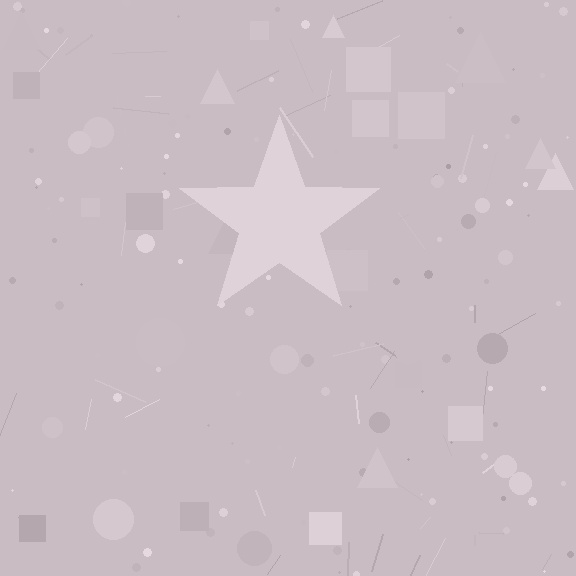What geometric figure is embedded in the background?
A star is embedded in the background.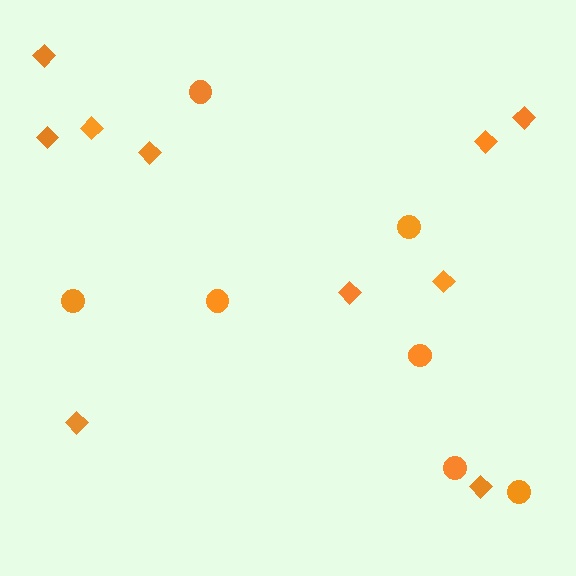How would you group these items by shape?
There are 2 groups: one group of circles (7) and one group of diamonds (10).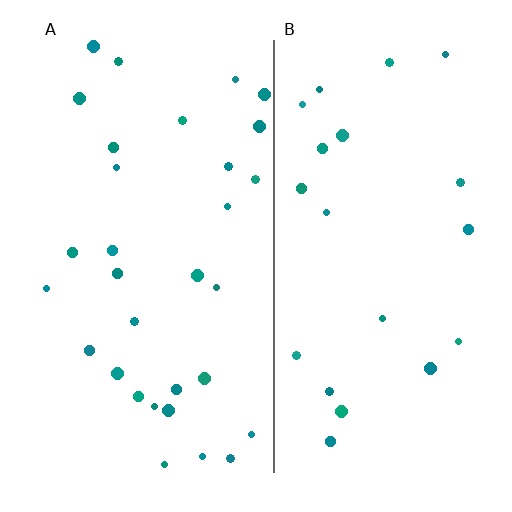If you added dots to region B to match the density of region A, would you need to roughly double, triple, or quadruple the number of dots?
Approximately double.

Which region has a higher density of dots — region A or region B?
A (the left).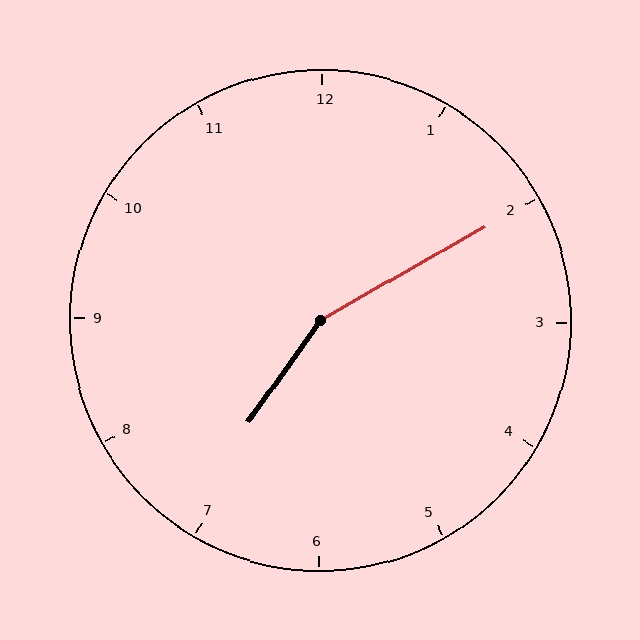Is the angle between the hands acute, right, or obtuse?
It is obtuse.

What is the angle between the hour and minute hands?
Approximately 155 degrees.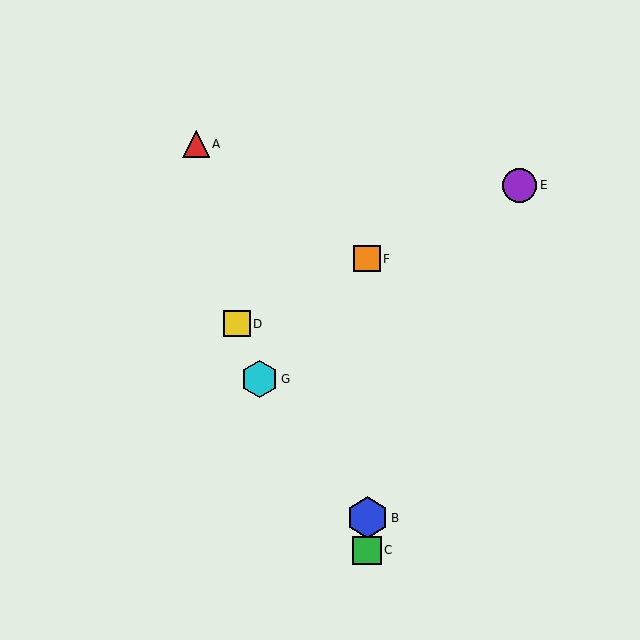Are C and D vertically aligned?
No, C is at x≈367 and D is at x≈237.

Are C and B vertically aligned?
Yes, both are at x≈367.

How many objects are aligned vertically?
3 objects (B, C, F) are aligned vertically.